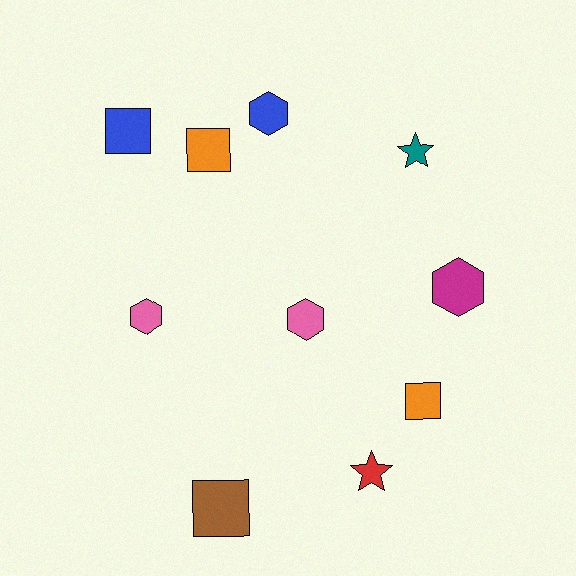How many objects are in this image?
There are 10 objects.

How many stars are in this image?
There are 2 stars.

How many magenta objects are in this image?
There is 1 magenta object.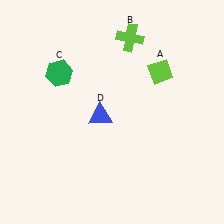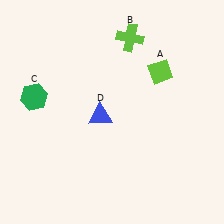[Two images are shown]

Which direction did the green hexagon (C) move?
The green hexagon (C) moved left.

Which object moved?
The green hexagon (C) moved left.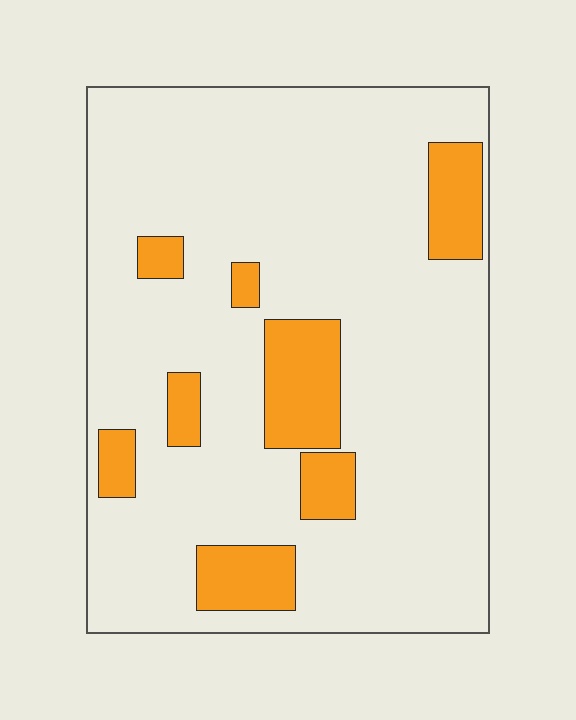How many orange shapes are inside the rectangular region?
8.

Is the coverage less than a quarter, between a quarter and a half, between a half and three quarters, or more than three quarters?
Less than a quarter.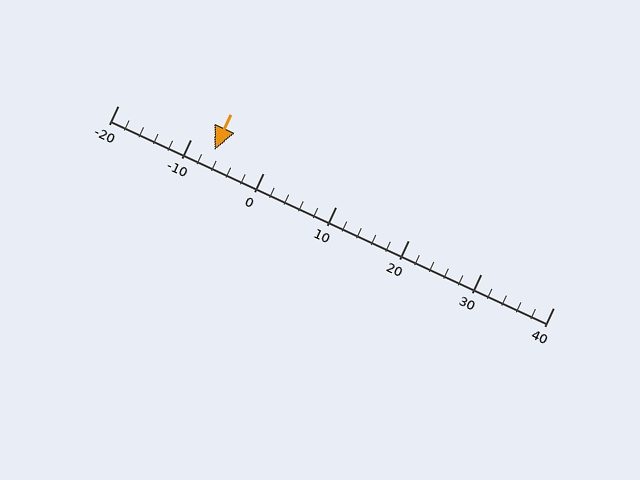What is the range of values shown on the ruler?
The ruler shows values from -20 to 40.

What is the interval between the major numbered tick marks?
The major tick marks are spaced 10 units apart.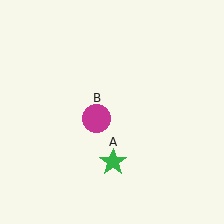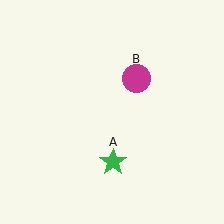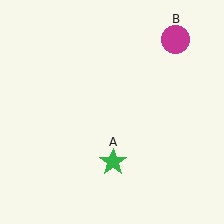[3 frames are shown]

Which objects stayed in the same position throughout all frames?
Green star (object A) remained stationary.